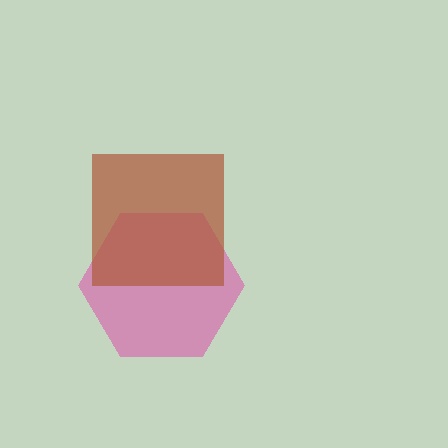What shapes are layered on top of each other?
The layered shapes are: a pink hexagon, a brown square.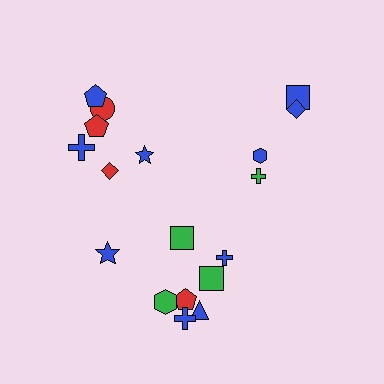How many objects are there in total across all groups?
There are 18 objects.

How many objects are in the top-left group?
There are 6 objects.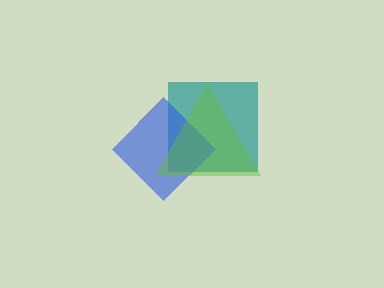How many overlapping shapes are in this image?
There are 3 overlapping shapes in the image.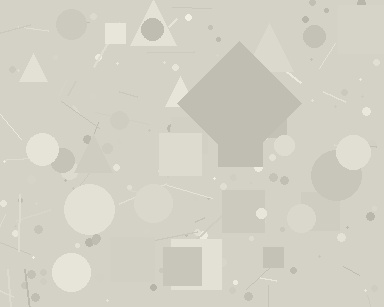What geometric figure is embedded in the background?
A diamond is embedded in the background.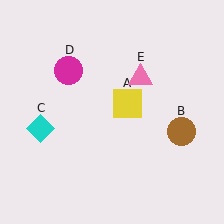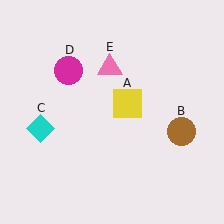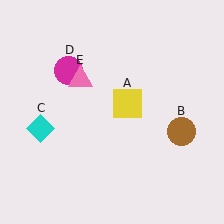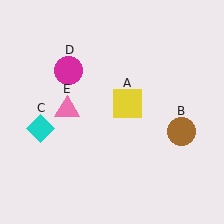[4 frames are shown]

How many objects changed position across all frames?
1 object changed position: pink triangle (object E).